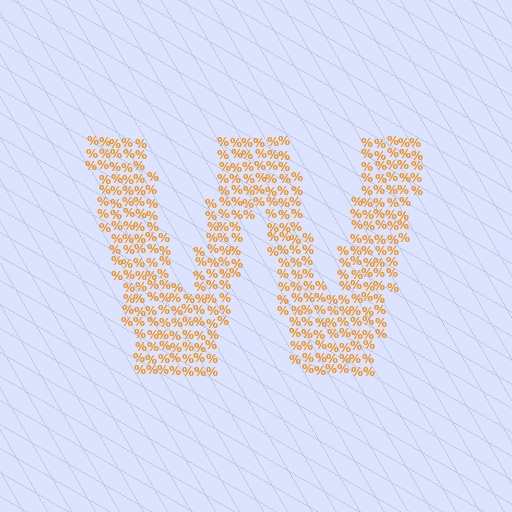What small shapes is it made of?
It is made of small percent signs.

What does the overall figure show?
The overall figure shows the letter W.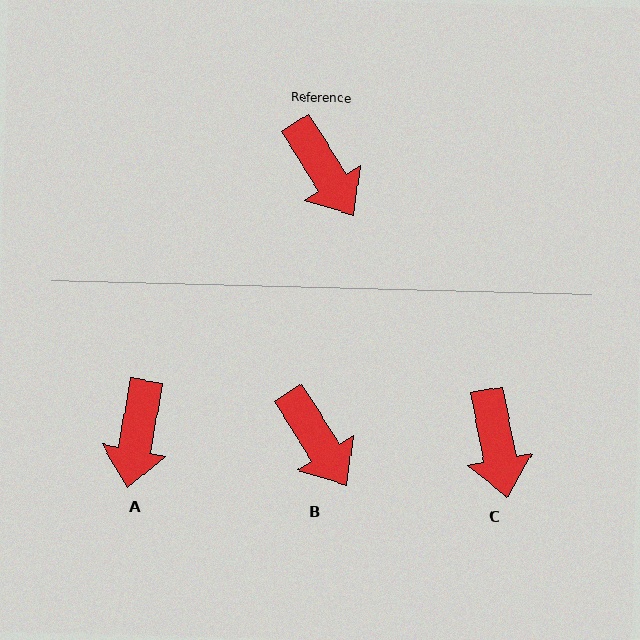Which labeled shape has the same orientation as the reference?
B.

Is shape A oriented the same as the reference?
No, it is off by about 43 degrees.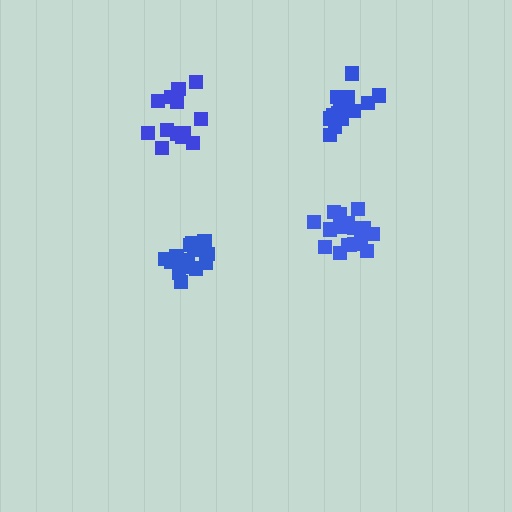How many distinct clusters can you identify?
There are 4 distinct clusters.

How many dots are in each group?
Group 1: 17 dots, Group 2: 14 dots, Group 3: 15 dots, Group 4: 15 dots (61 total).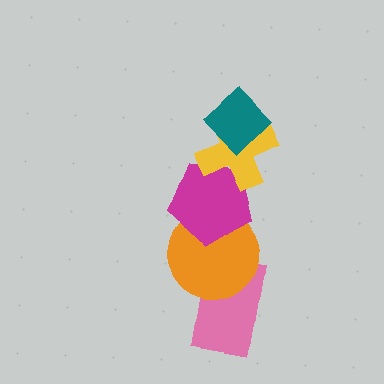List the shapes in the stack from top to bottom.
From top to bottom: the teal diamond, the yellow cross, the magenta pentagon, the orange circle, the pink rectangle.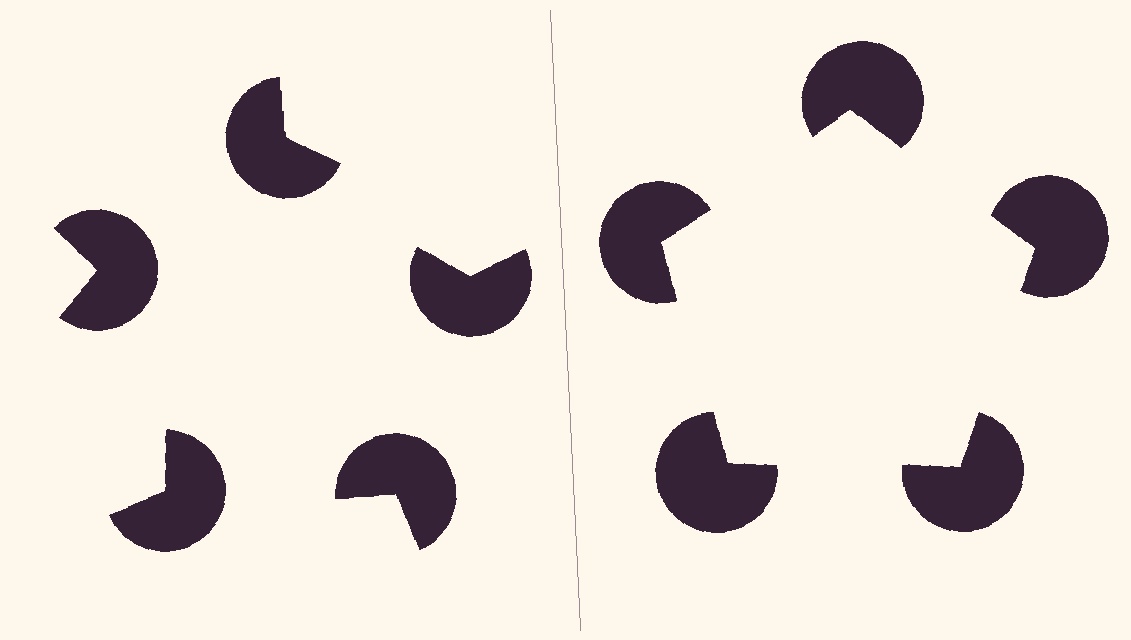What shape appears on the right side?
An illusory pentagon.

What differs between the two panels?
The pac-man discs are positioned identically on both sides; only the wedge orientations differ. On the right they align to a pentagon; on the left they are misaligned.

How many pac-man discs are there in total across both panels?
10 — 5 on each side.